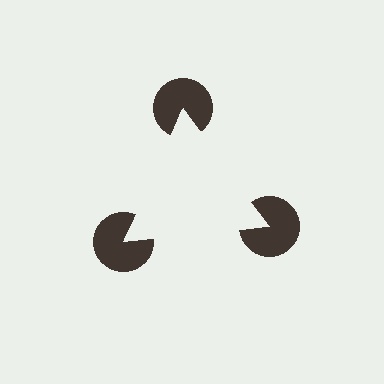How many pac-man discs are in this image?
There are 3 — one at each vertex of the illusory triangle.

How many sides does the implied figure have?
3 sides.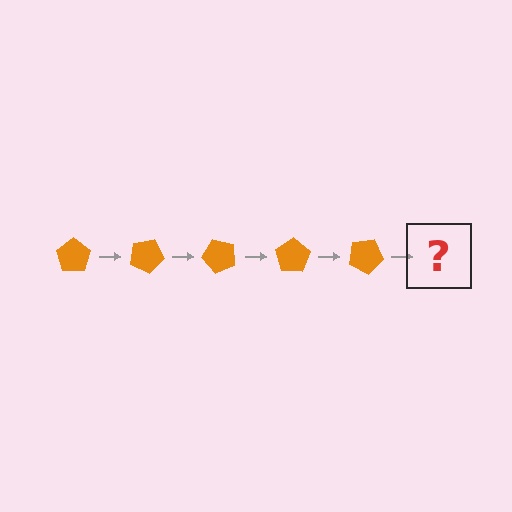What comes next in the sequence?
The next element should be an orange pentagon rotated 125 degrees.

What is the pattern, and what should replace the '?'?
The pattern is that the pentagon rotates 25 degrees each step. The '?' should be an orange pentagon rotated 125 degrees.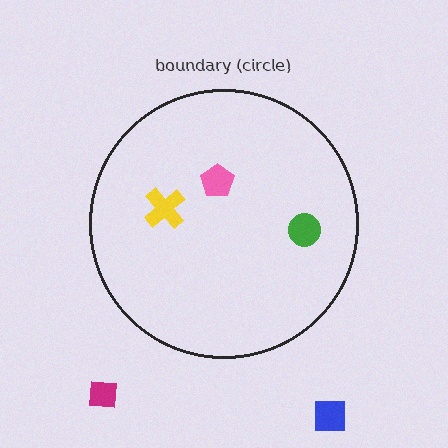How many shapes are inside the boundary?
3 inside, 2 outside.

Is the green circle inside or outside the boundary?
Inside.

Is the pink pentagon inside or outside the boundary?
Inside.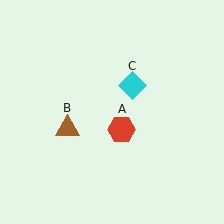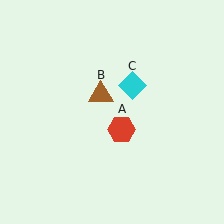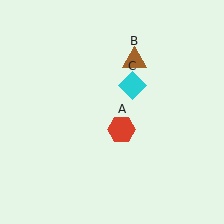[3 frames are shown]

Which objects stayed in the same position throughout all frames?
Red hexagon (object A) and cyan diamond (object C) remained stationary.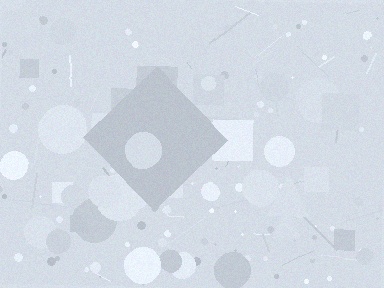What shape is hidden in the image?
A diamond is hidden in the image.